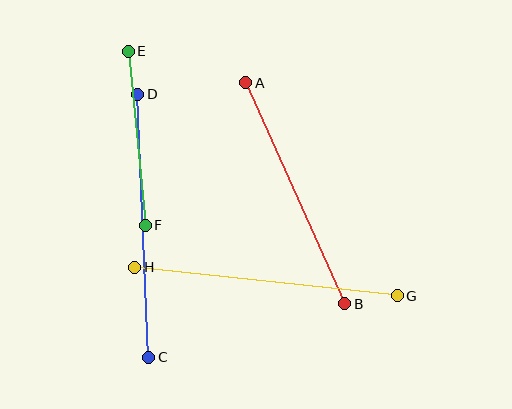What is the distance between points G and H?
The distance is approximately 264 pixels.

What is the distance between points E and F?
The distance is approximately 175 pixels.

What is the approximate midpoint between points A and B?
The midpoint is at approximately (295, 193) pixels.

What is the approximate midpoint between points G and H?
The midpoint is at approximately (266, 282) pixels.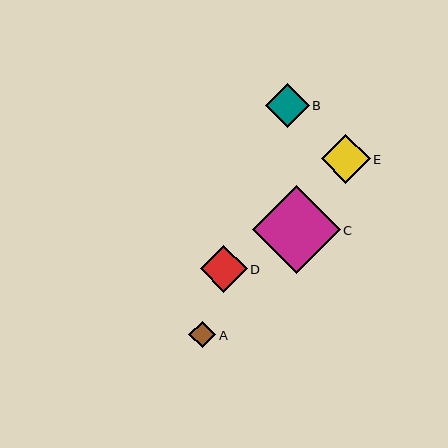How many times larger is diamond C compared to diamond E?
Diamond C is approximately 1.8 times the size of diamond E.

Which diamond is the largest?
Diamond C is the largest with a size of approximately 87 pixels.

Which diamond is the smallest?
Diamond A is the smallest with a size of approximately 27 pixels.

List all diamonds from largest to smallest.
From largest to smallest: C, E, D, B, A.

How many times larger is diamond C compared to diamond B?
Diamond C is approximately 2.0 times the size of diamond B.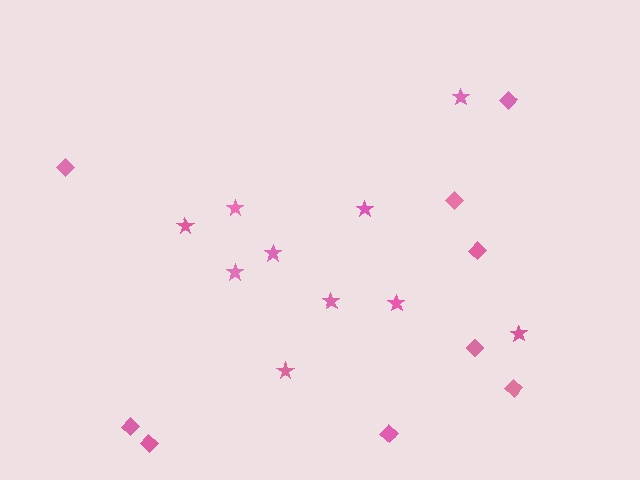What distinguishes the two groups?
There are 2 groups: one group of diamonds (9) and one group of stars (10).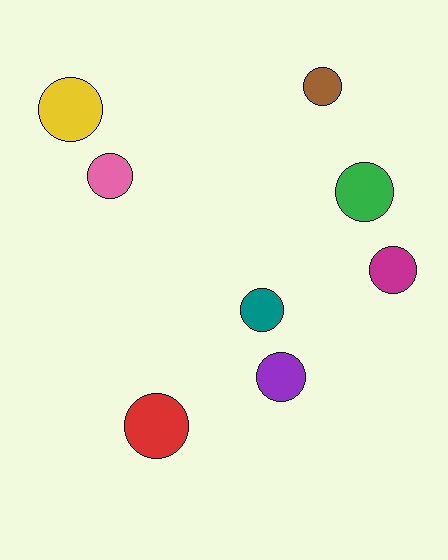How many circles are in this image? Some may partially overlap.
There are 8 circles.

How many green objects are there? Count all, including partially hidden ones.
There is 1 green object.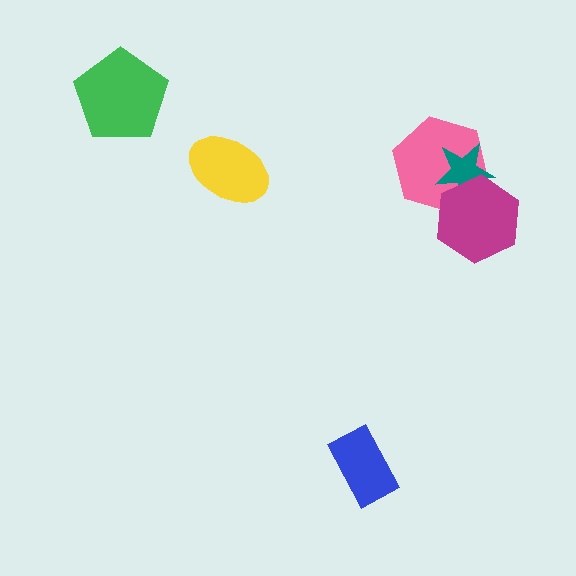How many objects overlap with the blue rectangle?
0 objects overlap with the blue rectangle.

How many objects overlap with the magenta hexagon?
2 objects overlap with the magenta hexagon.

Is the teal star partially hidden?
Yes, it is partially covered by another shape.